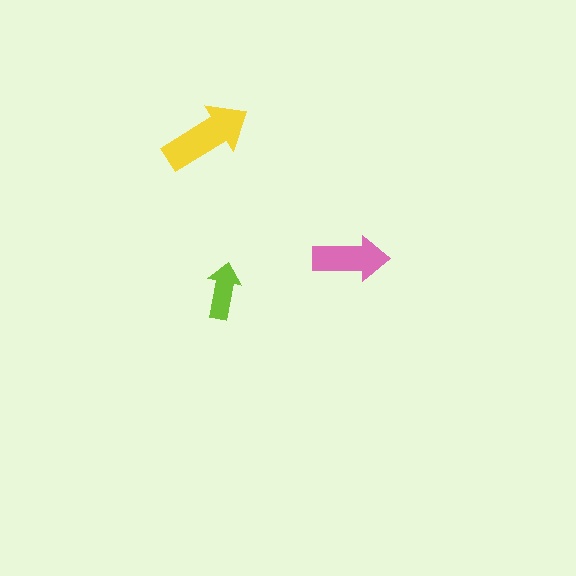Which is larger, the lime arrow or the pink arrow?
The pink one.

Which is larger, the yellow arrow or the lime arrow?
The yellow one.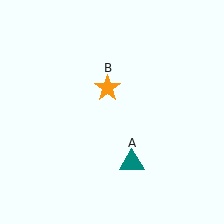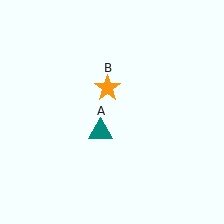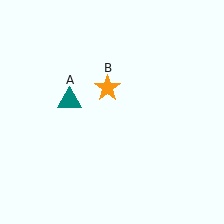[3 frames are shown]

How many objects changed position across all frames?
1 object changed position: teal triangle (object A).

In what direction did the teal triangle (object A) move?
The teal triangle (object A) moved up and to the left.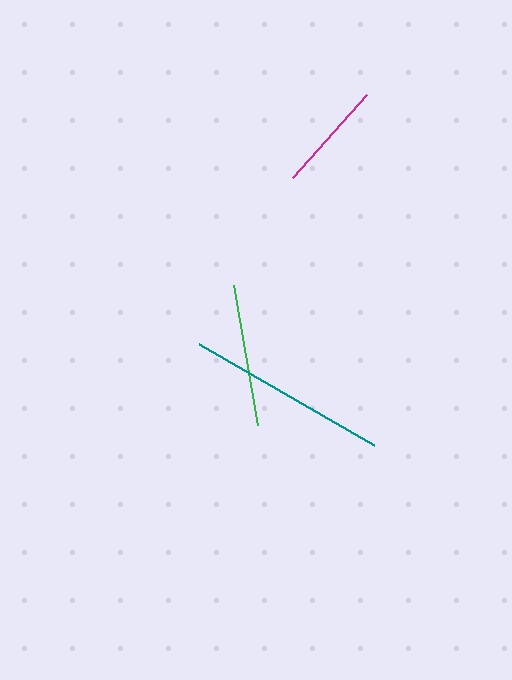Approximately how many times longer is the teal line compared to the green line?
The teal line is approximately 1.4 times the length of the green line.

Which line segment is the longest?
The teal line is the longest at approximately 202 pixels.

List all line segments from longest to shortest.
From longest to shortest: teal, green, magenta.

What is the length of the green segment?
The green segment is approximately 142 pixels long.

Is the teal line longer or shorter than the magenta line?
The teal line is longer than the magenta line.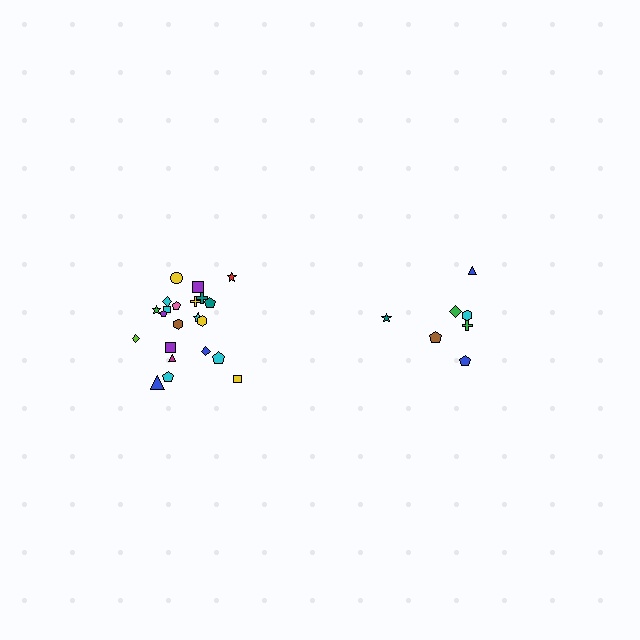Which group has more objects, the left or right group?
The left group.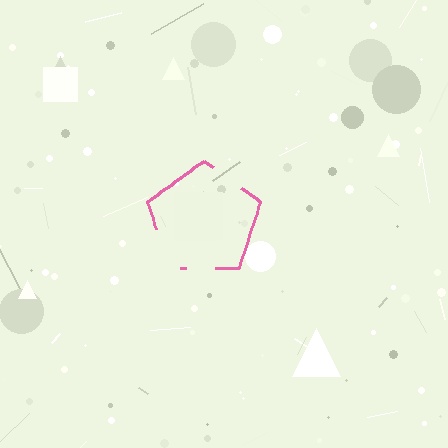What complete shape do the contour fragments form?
The contour fragments form a pentagon.